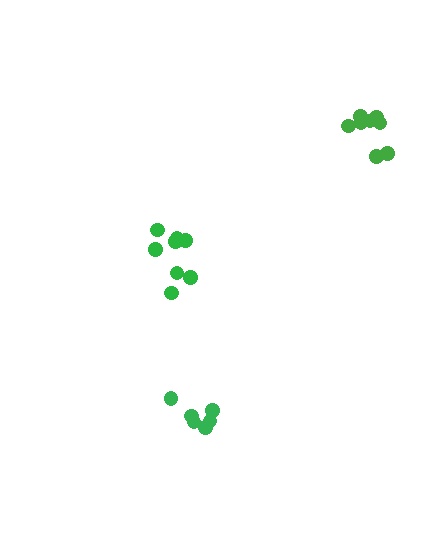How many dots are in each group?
Group 1: 8 dots, Group 2: 6 dots, Group 3: 8 dots (22 total).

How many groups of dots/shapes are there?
There are 3 groups.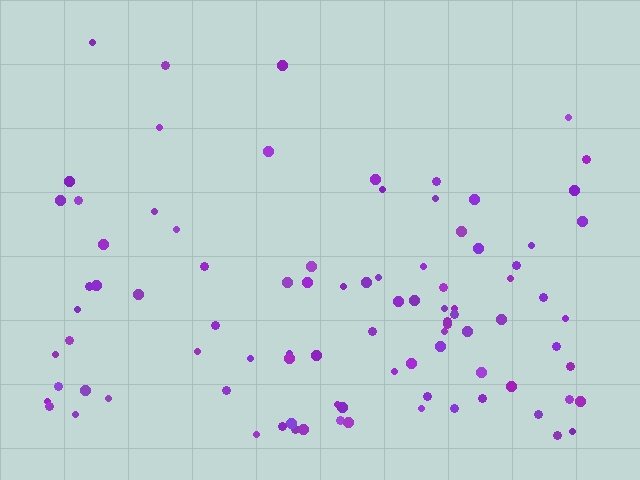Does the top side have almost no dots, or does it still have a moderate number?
Still a moderate number, just noticeably fewer than the bottom.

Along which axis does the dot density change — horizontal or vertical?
Vertical.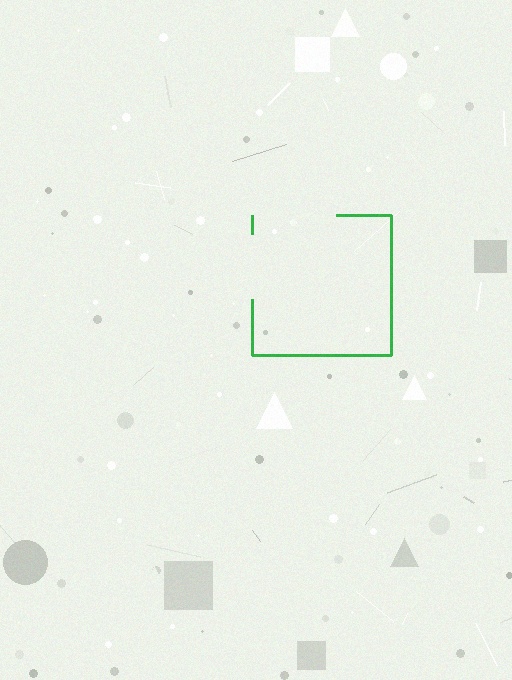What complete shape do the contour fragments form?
The contour fragments form a square.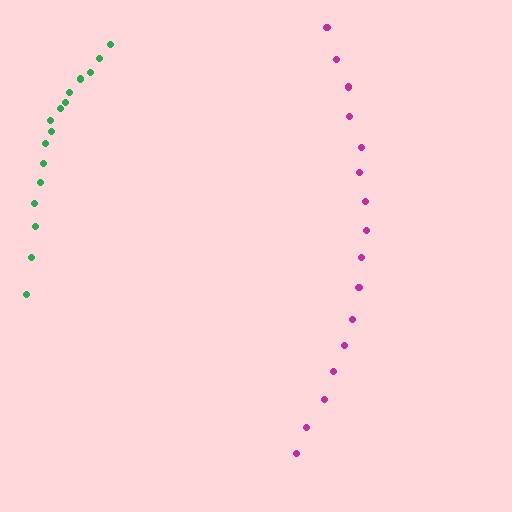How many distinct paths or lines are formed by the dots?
There are 2 distinct paths.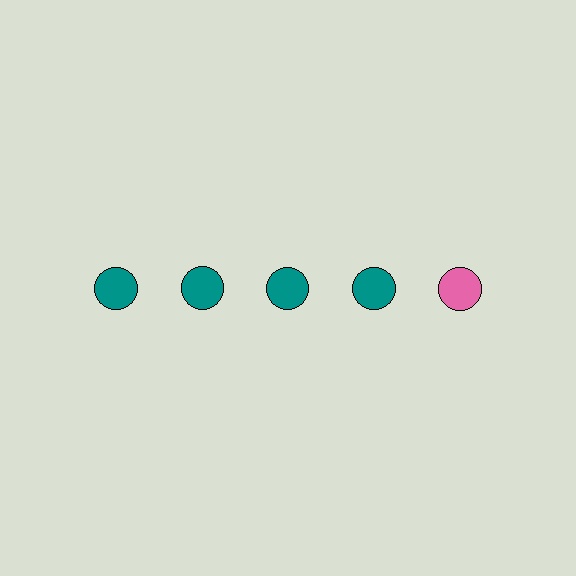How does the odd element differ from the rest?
It has a different color: pink instead of teal.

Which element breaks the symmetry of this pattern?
The pink circle in the top row, rightmost column breaks the symmetry. All other shapes are teal circles.